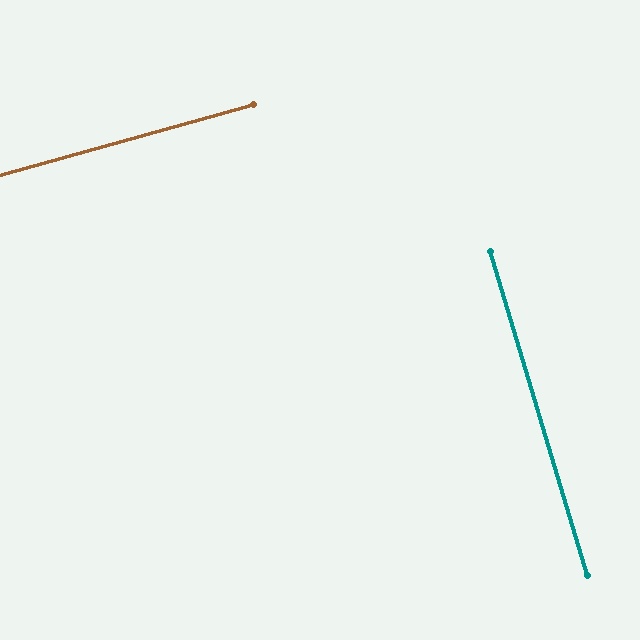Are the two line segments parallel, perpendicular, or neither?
Perpendicular — they meet at approximately 89°.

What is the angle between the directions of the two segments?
Approximately 89 degrees.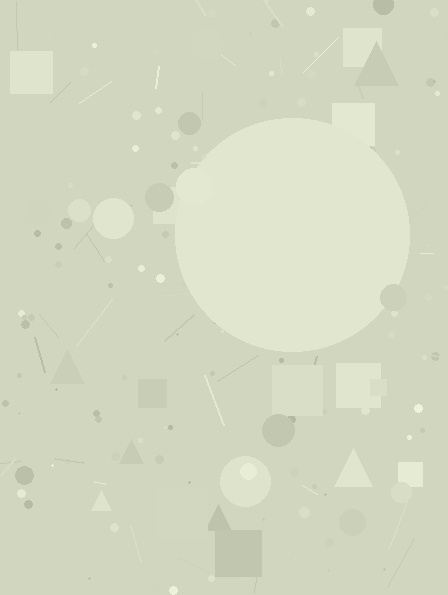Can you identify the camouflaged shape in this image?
The camouflaged shape is a circle.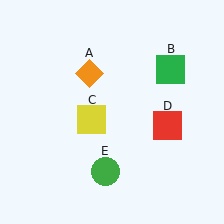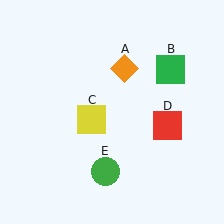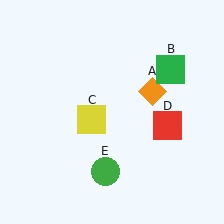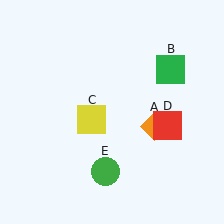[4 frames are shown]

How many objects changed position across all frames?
1 object changed position: orange diamond (object A).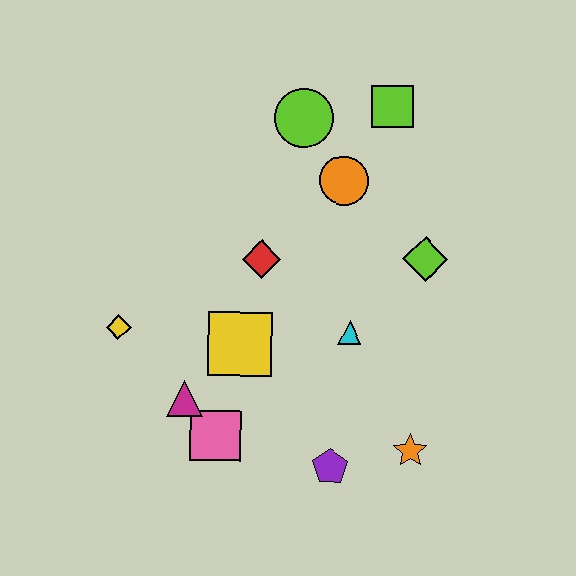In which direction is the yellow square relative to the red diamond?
The yellow square is below the red diamond.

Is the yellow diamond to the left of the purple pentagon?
Yes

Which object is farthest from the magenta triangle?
The lime square is farthest from the magenta triangle.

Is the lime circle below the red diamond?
No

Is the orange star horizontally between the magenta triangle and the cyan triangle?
No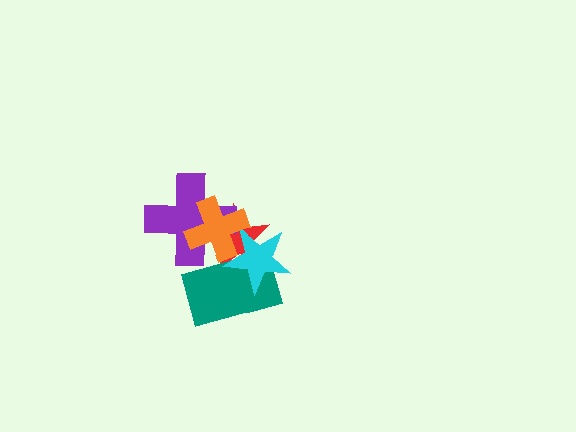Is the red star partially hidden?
Yes, it is partially covered by another shape.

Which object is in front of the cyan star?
The orange cross is in front of the cyan star.